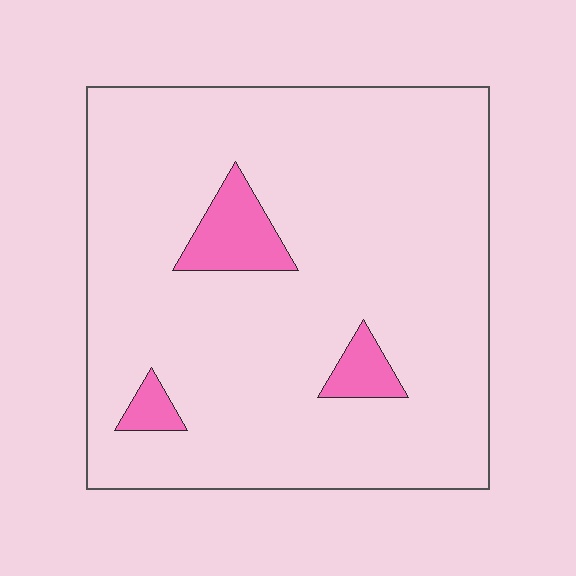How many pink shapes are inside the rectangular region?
3.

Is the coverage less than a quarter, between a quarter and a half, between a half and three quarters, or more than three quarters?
Less than a quarter.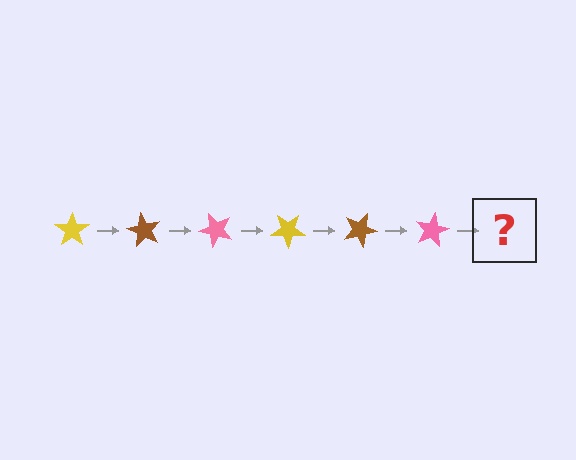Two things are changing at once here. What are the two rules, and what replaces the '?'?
The two rules are that it rotates 60 degrees each step and the color cycles through yellow, brown, and pink. The '?' should be a yellow star, rotated 360 degrees from the start.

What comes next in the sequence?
The next element should be a yellow star, rotated 360 degrees from the start.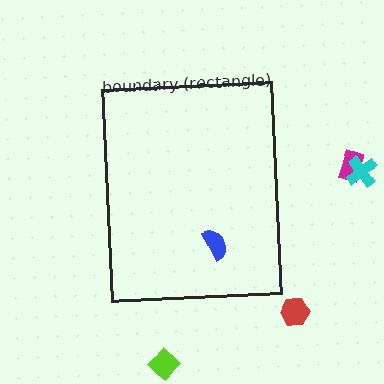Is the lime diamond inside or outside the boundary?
Outside.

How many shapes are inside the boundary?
1 inside, 4 outside.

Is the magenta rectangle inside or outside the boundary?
Outside.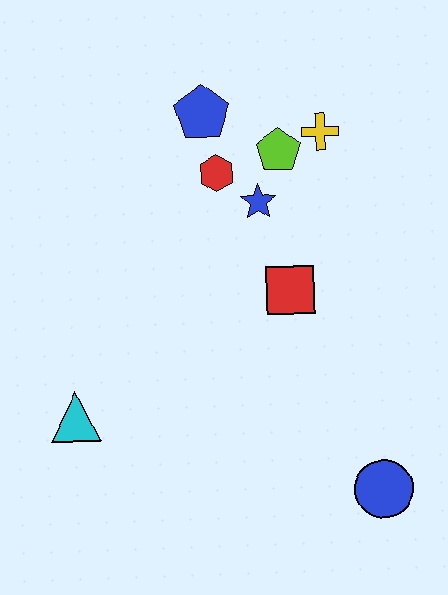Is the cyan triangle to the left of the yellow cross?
Yes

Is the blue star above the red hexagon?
No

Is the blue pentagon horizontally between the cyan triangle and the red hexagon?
Yes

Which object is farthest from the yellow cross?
The cyan triangle is farthest from the yellow cross.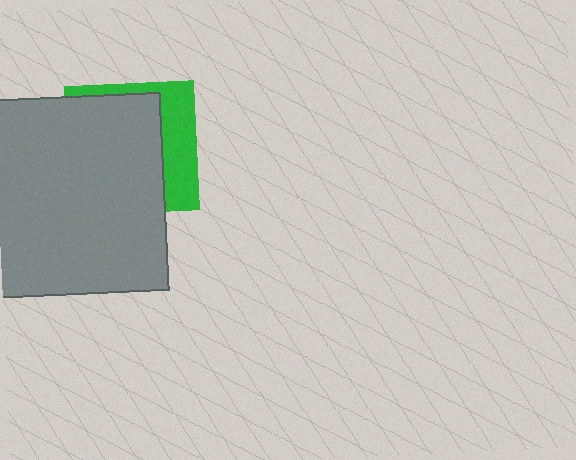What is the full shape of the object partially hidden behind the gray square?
The partially hidden object is a green square.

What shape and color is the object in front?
The object in front is a gray square.